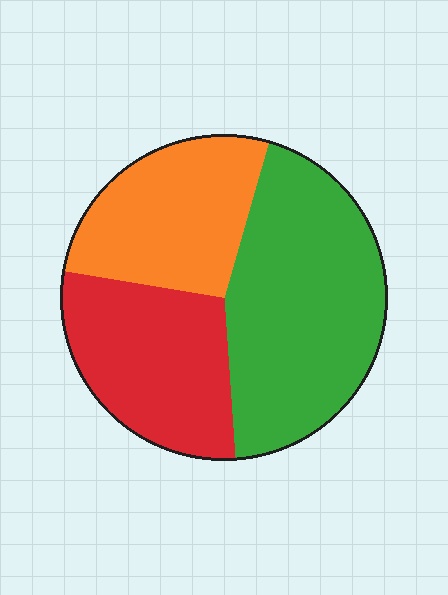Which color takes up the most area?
Green, at roughly 45%.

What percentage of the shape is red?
Red covers 29% of the shape.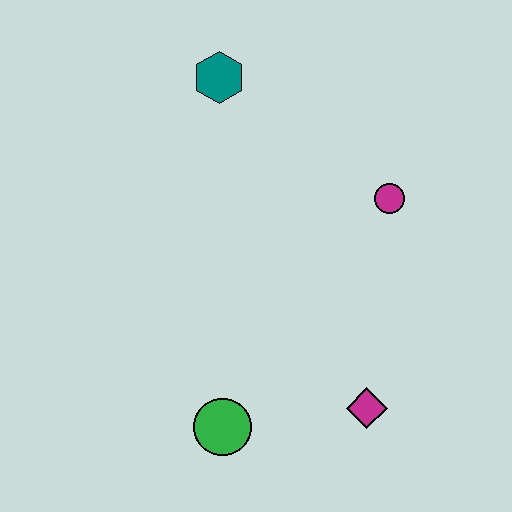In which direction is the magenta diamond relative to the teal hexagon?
The magenta diamond is below the teal hexagon.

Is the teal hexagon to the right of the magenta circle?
No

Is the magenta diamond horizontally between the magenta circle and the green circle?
Yes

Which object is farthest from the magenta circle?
The green circle is farthest from the magenta circle.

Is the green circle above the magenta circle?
No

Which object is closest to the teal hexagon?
The magenta circle is closest to the teal hexagon.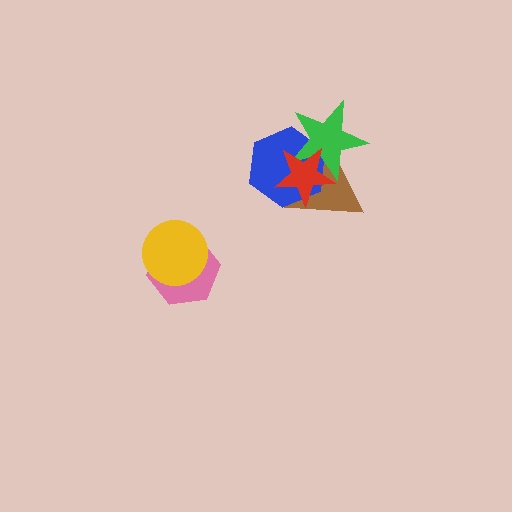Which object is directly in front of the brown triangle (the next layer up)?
The blue hexagon is directly in front of the brown triangle.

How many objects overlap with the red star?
3 objects overlap with the red star.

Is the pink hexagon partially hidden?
Yes, it is partially covered by another shape.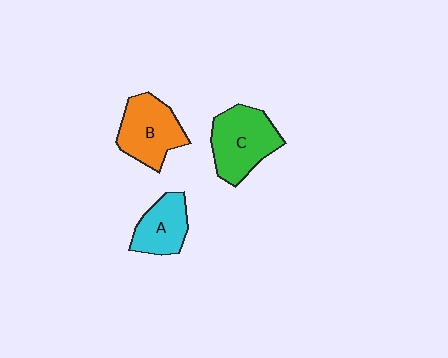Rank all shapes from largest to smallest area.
From largest to smallest: C (green), B (orange), A (cyan).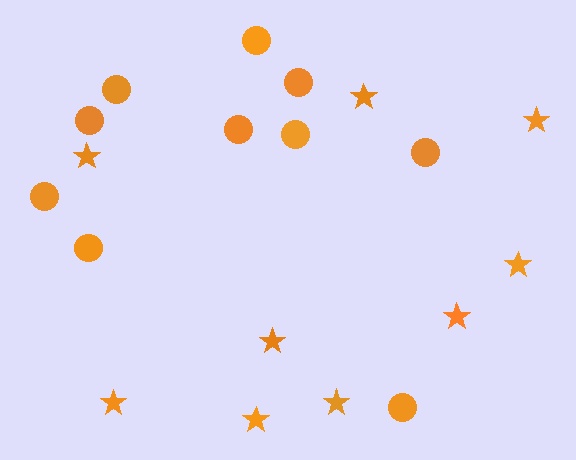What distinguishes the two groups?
There are 2 groups: one group of stars (9) and one group of circles (10).